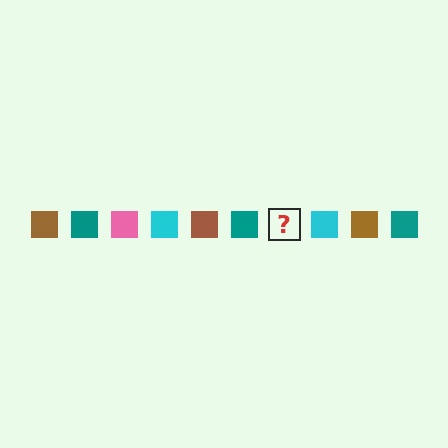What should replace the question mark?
The question mark should be replaced with a pink square.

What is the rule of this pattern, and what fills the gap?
The rule is that the pattern cycles through brown, teal, pink, cyan squares. The gap should be filled with a pink square.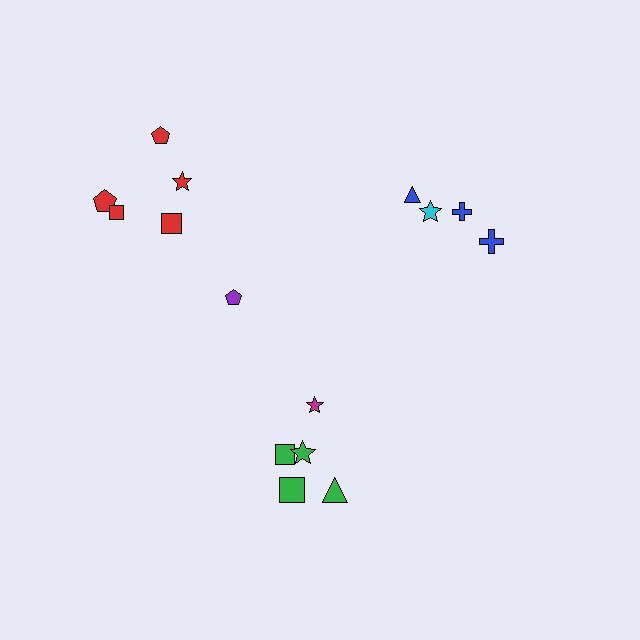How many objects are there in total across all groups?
There are 16 objects.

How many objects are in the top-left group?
There are 6 objects.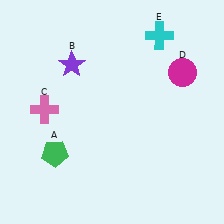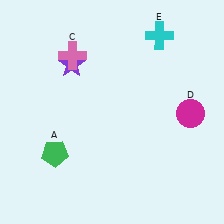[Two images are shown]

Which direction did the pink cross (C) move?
The pink cross (C) moved up.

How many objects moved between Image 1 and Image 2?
2 objects moved between the two images.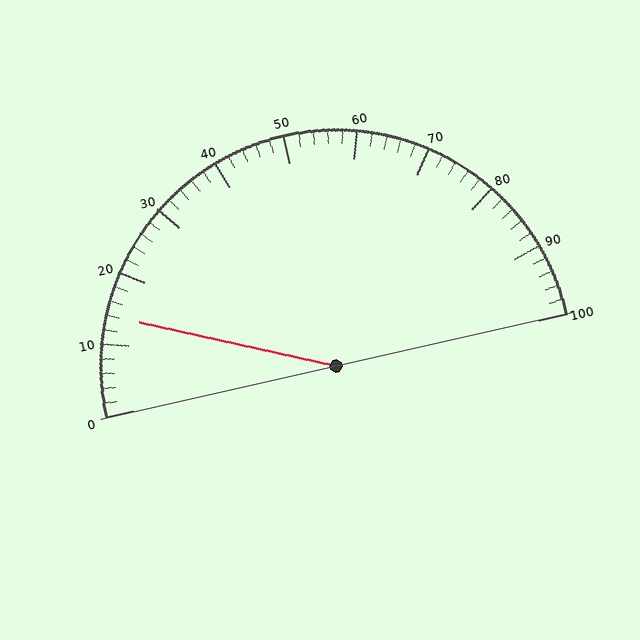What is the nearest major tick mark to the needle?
The nearest major tick mark is 10.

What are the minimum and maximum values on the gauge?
The gauge ranges from 0 to 100.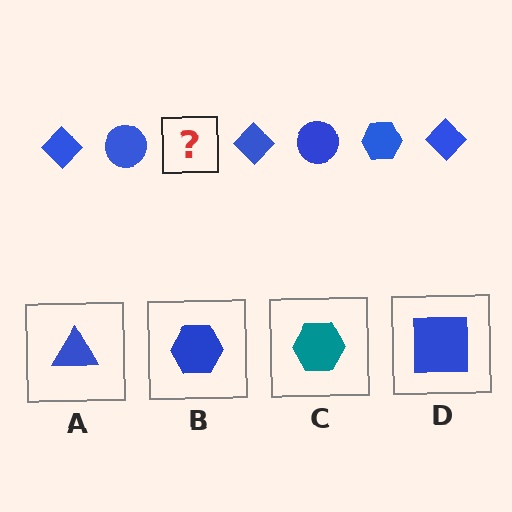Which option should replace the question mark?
Option B.